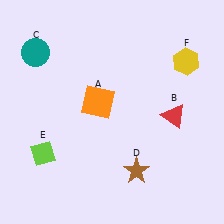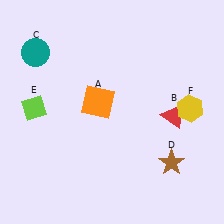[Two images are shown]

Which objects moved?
The objects that moved are: the brown star (D), the lime diamond (E), the yellow hexagon (F).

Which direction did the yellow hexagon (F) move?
The yellow hexagon (F) moved down.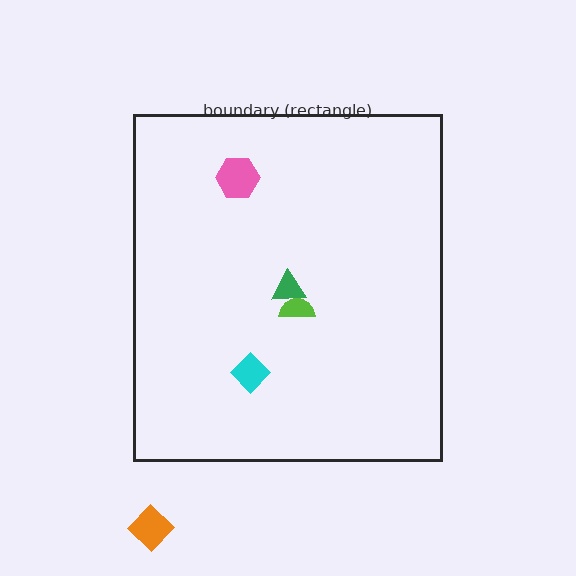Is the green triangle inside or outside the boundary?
Inside.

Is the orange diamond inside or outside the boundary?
Outside.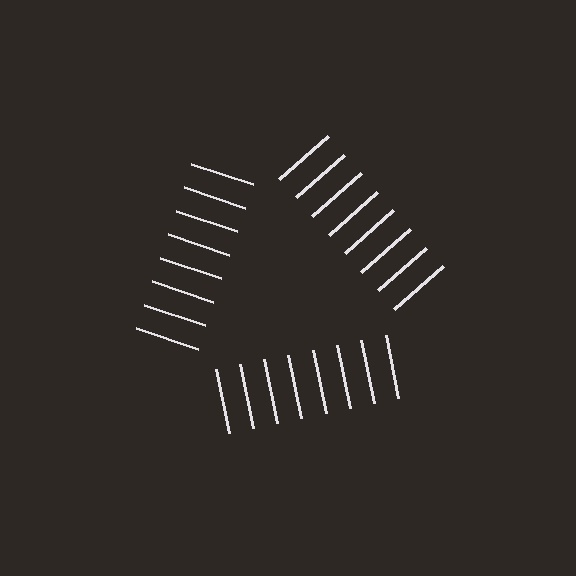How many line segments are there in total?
24 — 8 along each of the 3 edges.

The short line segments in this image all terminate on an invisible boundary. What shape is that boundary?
An illusory triangle — the line segments terminate on its edges but no continuous stroke is drawn.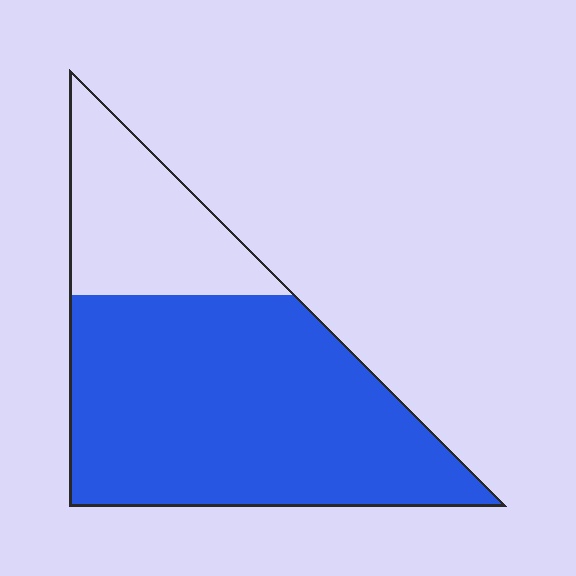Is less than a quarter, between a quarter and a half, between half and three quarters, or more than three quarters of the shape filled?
Between half and three quarters.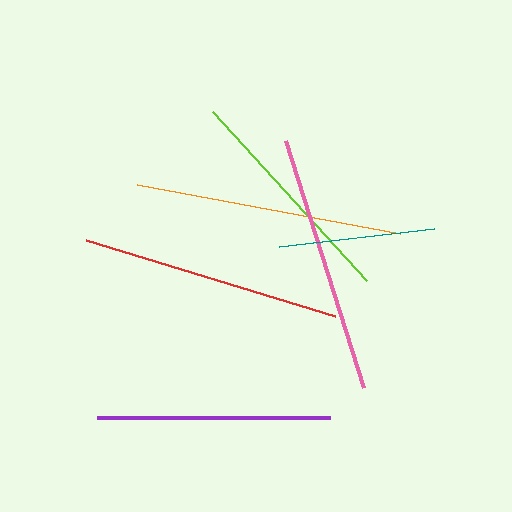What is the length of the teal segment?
The teal segment is approximately 156 pixels long.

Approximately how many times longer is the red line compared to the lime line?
The red line is approximately 1.1 times the length of the lime line.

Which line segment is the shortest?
The teal line is the shortest at approximately 156 pixels.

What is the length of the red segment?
The red segment is approximately 261 pixels long.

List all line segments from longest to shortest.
From longest to shortest: orange, red, pink, purple, lime, teal.